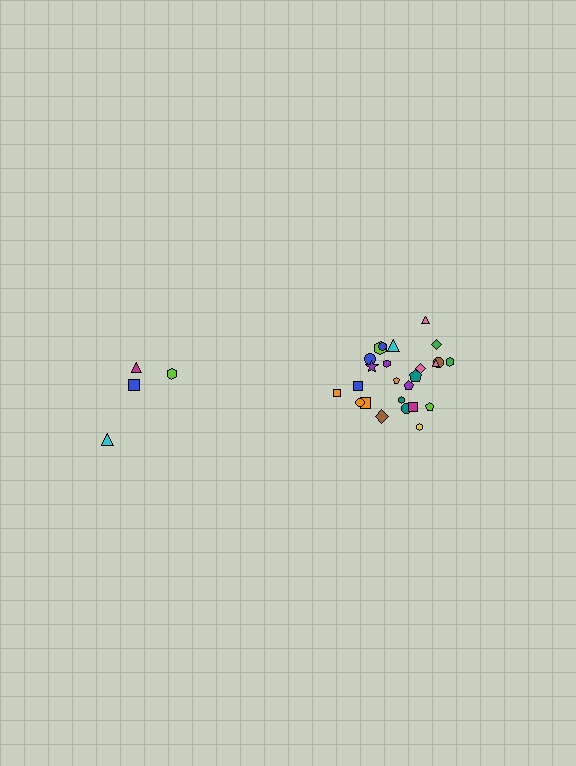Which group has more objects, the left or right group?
The right group.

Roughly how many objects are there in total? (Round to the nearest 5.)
Roughly 30 objects in total.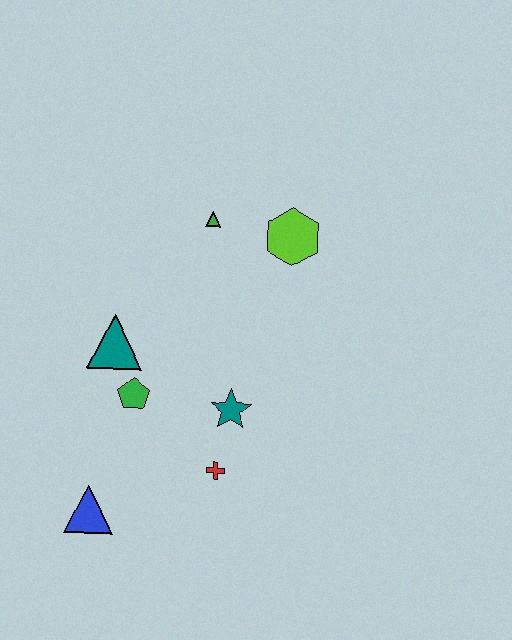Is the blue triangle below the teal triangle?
Yes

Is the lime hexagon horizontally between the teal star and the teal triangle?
No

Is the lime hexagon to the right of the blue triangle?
Yes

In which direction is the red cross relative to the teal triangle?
The red cross is below the teal triangle.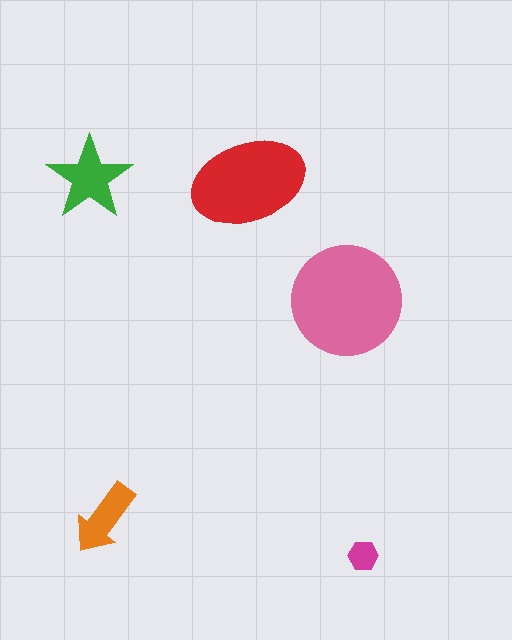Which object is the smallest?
The magenta hexagon.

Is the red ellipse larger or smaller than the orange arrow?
Larger.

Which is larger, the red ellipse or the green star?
The red ellipse.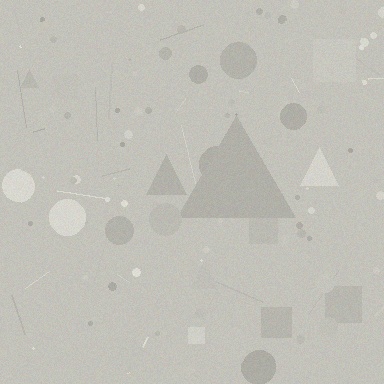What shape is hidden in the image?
A triangle is hidden in the image.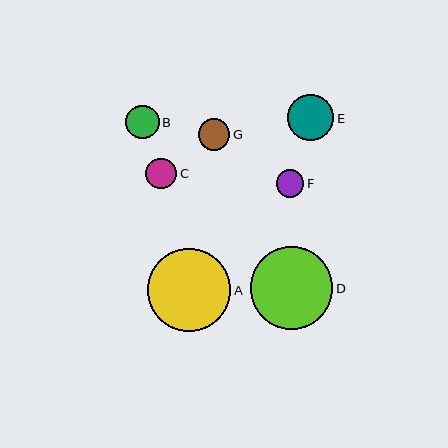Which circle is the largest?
Circle A is the largest with a size of approximately 83 pixels.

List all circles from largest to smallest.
From largest to smallest: A, D, E, B, G, C, F.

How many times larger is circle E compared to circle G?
Circle E is approximately 1.5 times the size of circle G.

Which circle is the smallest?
Circle F is the smallest with a size of approximately 28 pixels.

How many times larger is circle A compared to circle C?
Circle A is approximately 2.7 times the size of circle C.